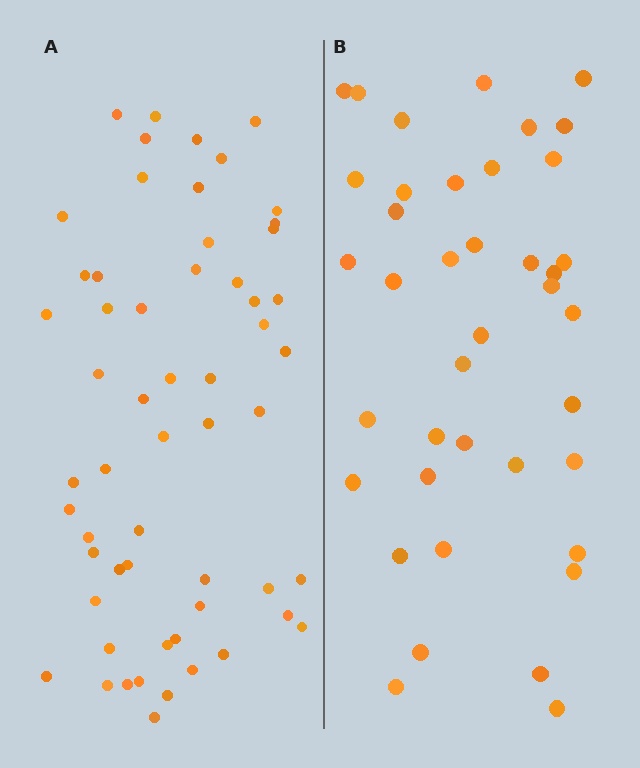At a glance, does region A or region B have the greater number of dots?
Region A (the left region) has more dots.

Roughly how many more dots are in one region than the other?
Region A has approximately 15 more dots than region B.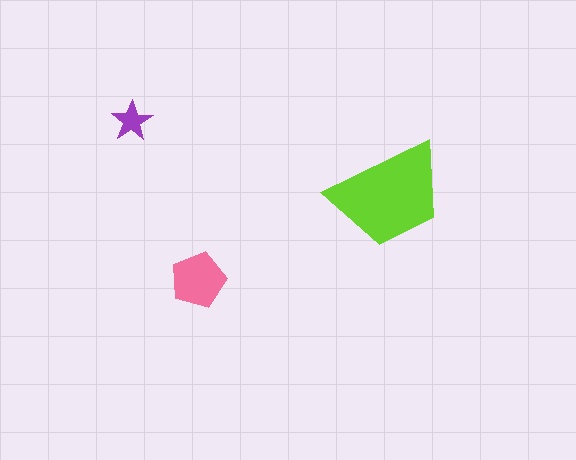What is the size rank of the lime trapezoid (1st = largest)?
1st.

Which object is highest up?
The purple star is topmost.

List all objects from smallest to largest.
The purple star, the pink pentagon, the lime trapezoid.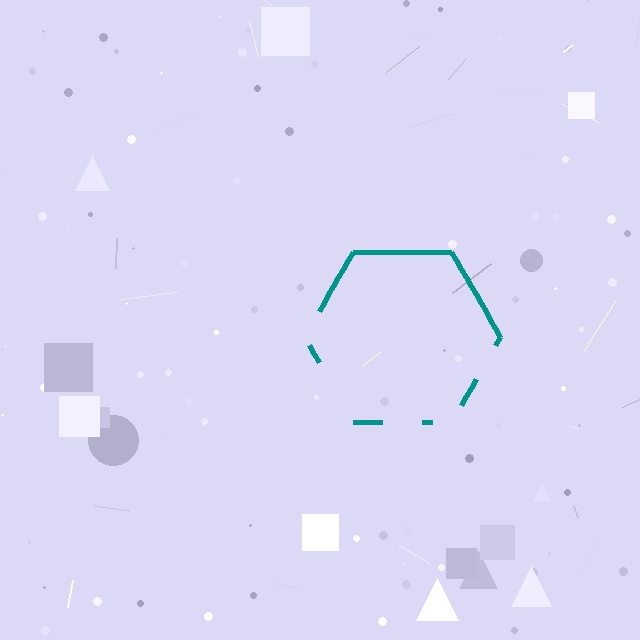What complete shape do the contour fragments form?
The contour fragments form a hexagon.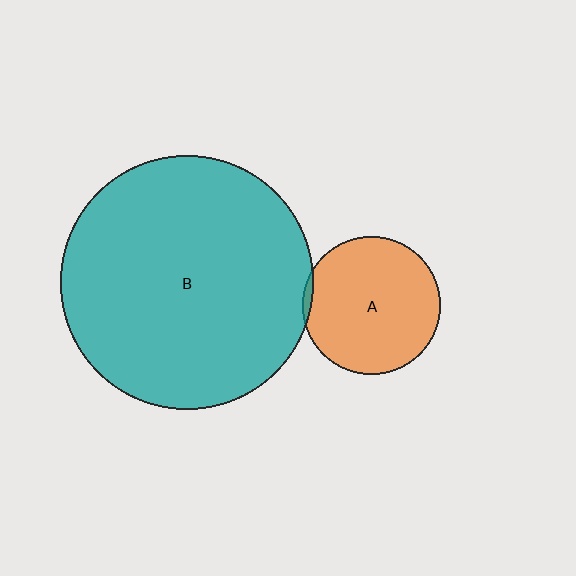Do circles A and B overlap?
Yes.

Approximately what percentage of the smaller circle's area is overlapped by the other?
Approximately 5%.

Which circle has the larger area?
Circle B (teal).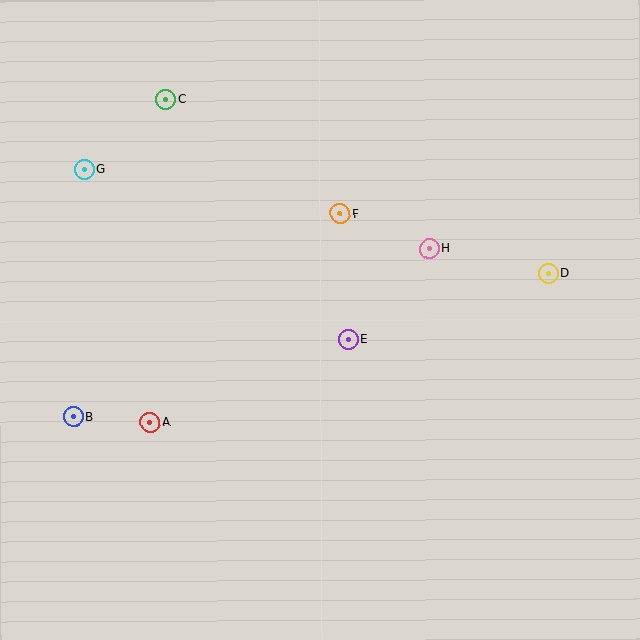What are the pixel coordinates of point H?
Point H is at (429, 249).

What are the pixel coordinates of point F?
Point F is at (340, 214).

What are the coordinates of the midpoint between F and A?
The midpoint between F and A is at (245, 318).